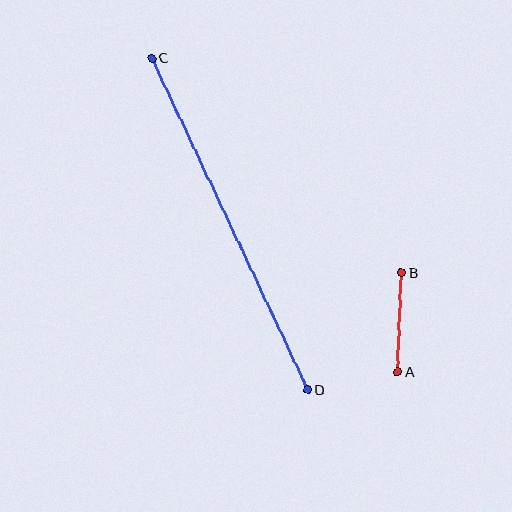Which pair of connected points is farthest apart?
Points C and D are farthest apart.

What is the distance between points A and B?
The distance is approximately 99 pixels.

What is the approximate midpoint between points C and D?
The midpoint is at approximately (230, 224) pixels.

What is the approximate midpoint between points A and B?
The midpoint is at approximately (400, 323) pixels.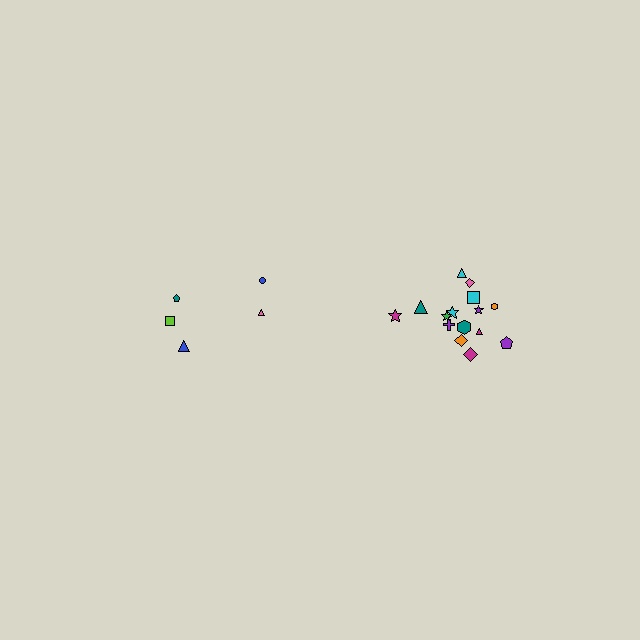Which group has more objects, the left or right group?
The right group.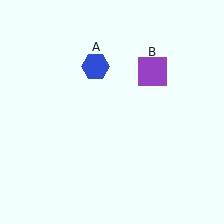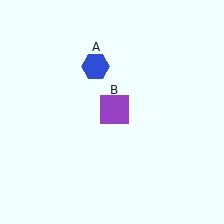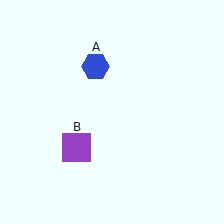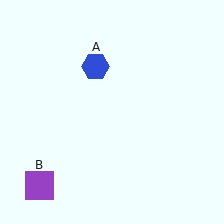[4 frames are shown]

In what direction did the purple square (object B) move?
The purple square (object B) moved down and to the left.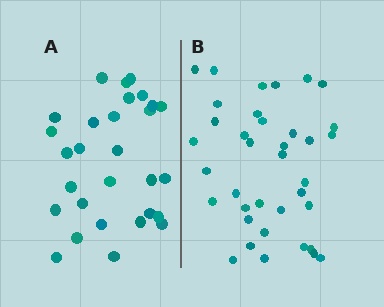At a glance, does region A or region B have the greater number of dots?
Region B (the right region) has more dots.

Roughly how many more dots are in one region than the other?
Region B has roughly 8 or so more dots than region A.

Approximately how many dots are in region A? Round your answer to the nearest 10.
About 30 dots. (The exact count is 29, which rounds to 30.)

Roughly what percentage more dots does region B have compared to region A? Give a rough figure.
About 30% more.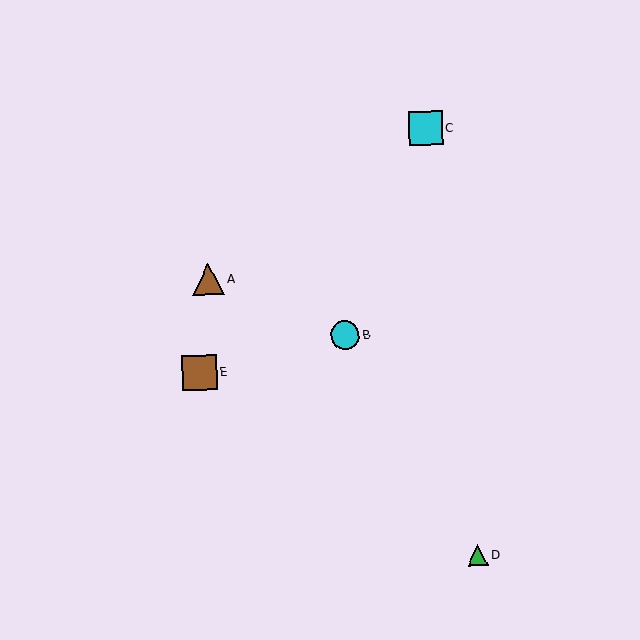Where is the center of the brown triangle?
The center of the brown triangle is at (208, 279).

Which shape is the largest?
The brown square (labeled E) is the largest.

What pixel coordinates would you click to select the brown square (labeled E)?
Click at (200, 372) to select the brown square E.